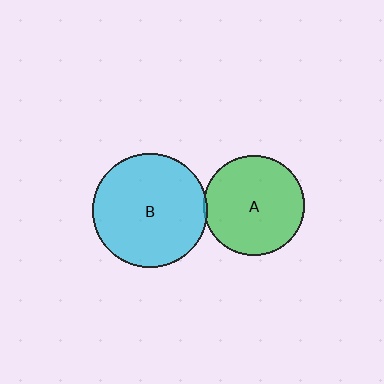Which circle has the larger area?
Circle B (cyan).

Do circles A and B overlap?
Yes.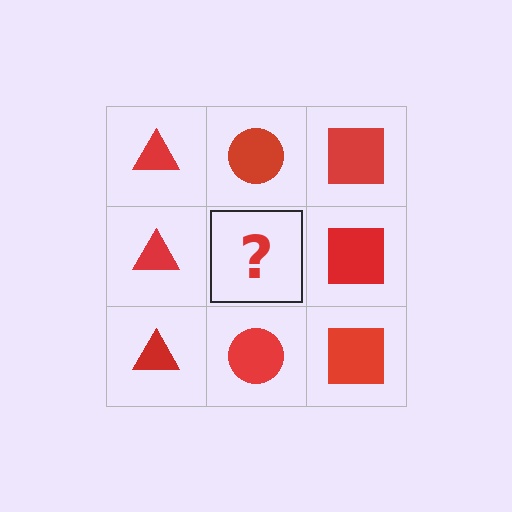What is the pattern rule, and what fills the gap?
The rule is that each column has a consistent shape. The gap should be filled with a red circle.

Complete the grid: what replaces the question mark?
The question mark should be replaced with a red circle.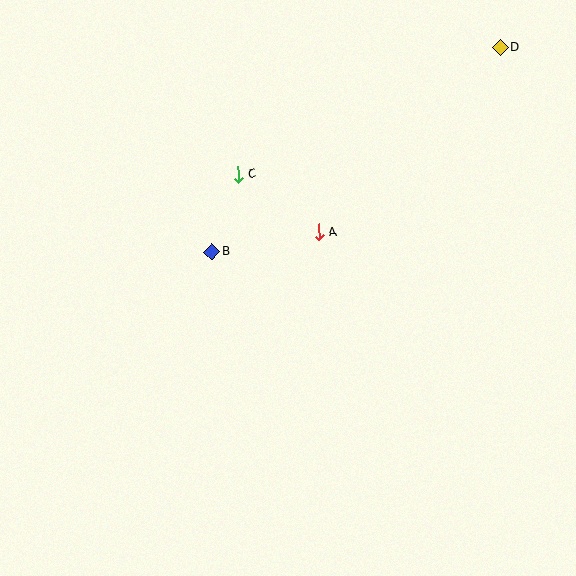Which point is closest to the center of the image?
Point A at (319, 232) is closest to the center.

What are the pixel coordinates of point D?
Point D is at (500, 48).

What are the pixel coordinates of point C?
Point C is at (238, 174).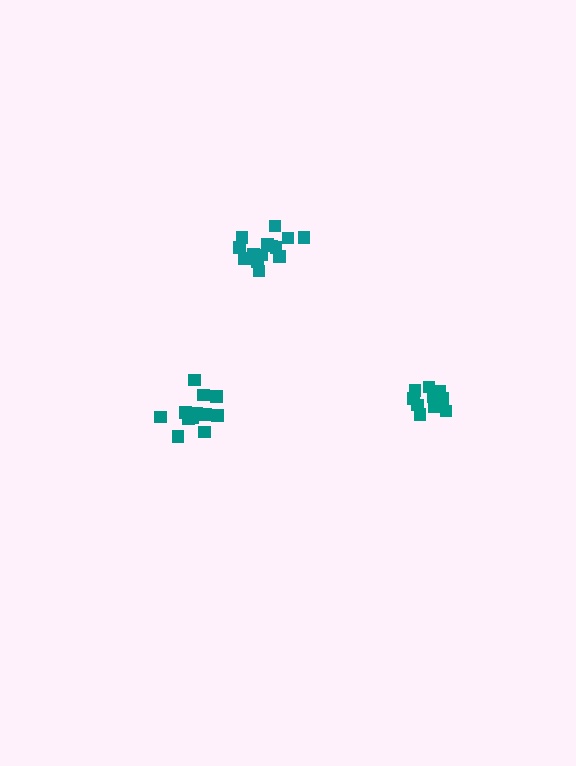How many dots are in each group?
Group 1: 12 dots, Group 2: 16 dots, Group 3: 11 dots (39 total).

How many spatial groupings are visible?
There are 3 spatial groupings.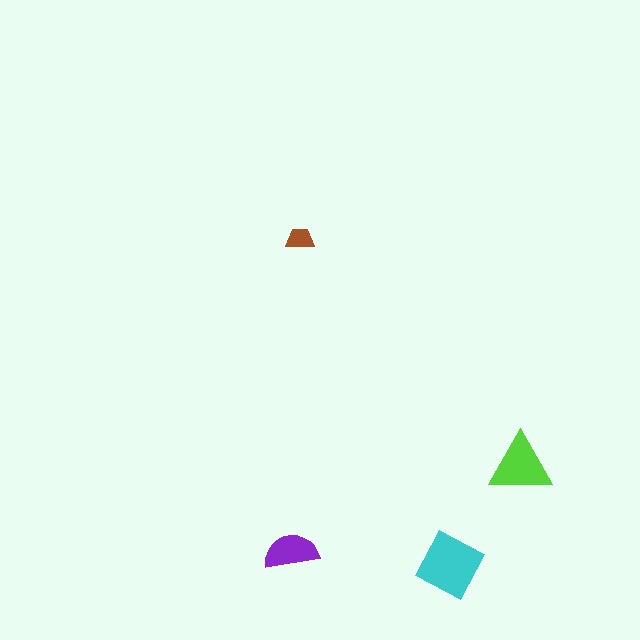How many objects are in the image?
There are 4 objects in the image.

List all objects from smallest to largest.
The brown trapezoid, the purple semicircle, the lime triangle, the cyan diamond.